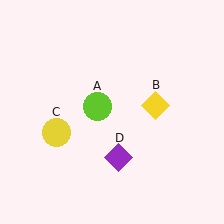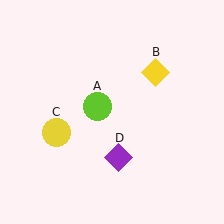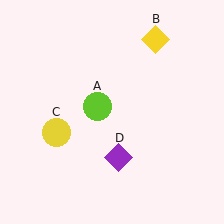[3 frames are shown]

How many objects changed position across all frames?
1 object changed position: yellow diamond (object B).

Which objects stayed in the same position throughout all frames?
Lime circle (object A) and yellow circle (object C) and purple diamond (object D) remained stationary.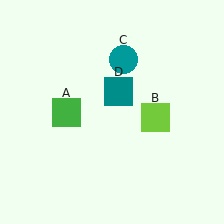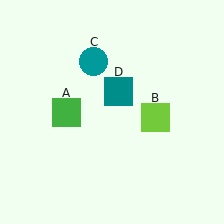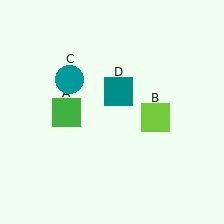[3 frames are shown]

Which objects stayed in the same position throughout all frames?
Green square (object A) and lime square (object B) and teal square (object D) remained stationary.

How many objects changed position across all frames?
1 object changed position: teal circle (object C).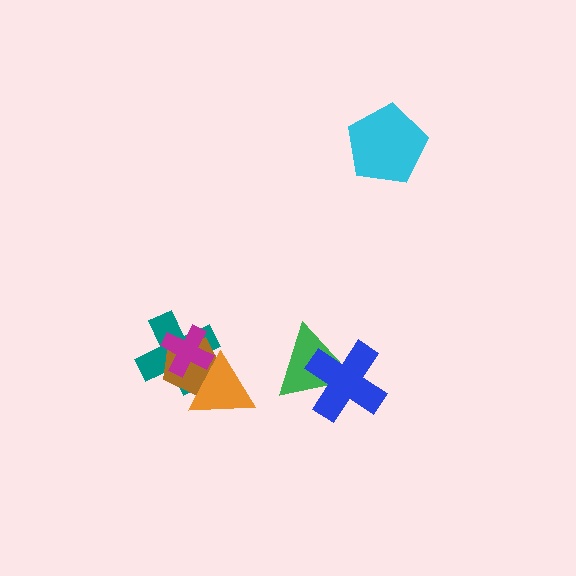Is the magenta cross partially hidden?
Yes, it is partially covered by another shape.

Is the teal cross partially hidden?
Yes, it is partially covered by another shape.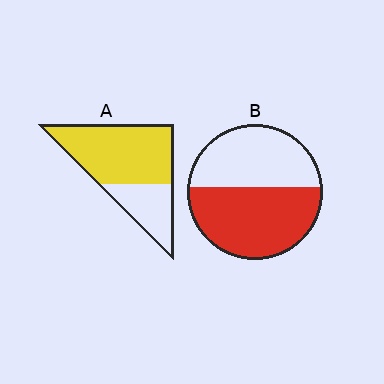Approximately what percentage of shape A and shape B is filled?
A is approximately 70% and B is approximately 55%.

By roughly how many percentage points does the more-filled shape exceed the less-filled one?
By roughly 15 percentage points (A over B).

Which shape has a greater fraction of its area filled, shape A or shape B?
Shape A.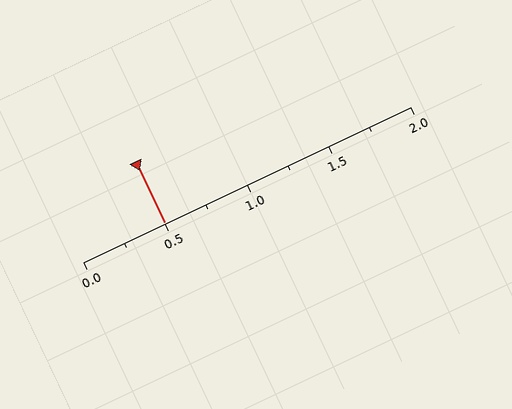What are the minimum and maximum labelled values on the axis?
The axis runs from 0.0 to 2.0.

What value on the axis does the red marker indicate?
The marker indicates approximately 0.5.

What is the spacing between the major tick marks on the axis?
The major ticks are spaced 0.5 apart.